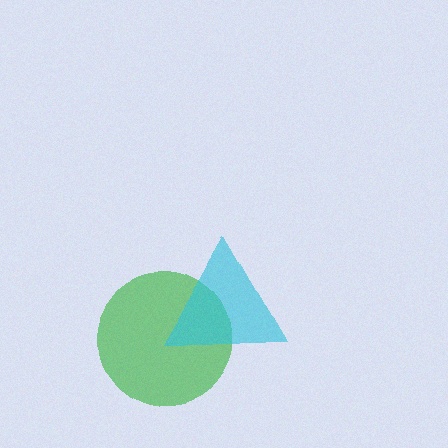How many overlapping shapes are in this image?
There are 2 overlapping shapes in the image.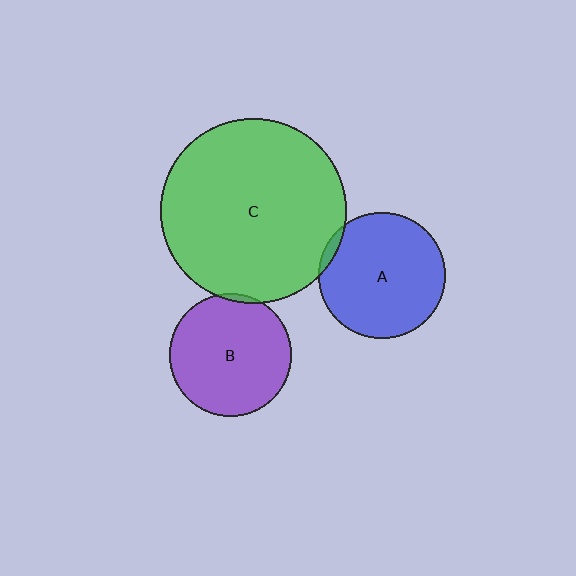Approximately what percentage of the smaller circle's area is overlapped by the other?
Approximately 5%.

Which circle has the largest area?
Circle C (green).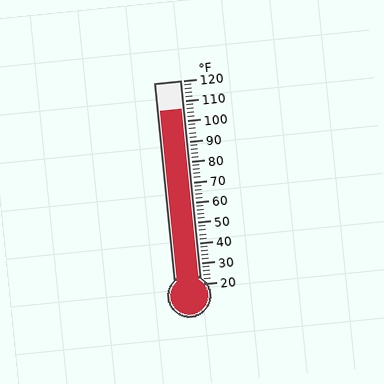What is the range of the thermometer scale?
The thermometer scale ranges from 20°F to 120°F.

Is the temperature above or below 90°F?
The temperature is above 90°F.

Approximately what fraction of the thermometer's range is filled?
The thermometer is filled to approximately 85% of its range.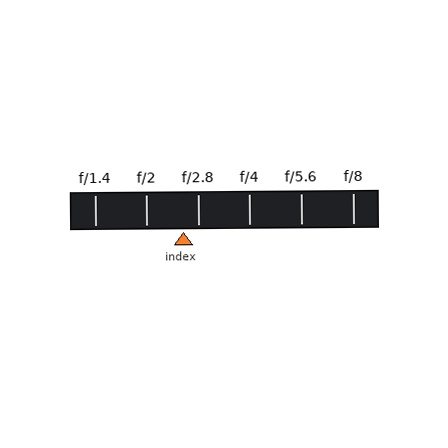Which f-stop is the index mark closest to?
The index mark is closest to f/2.8.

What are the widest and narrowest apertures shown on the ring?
The widest aperture shown is f/1.4 and the narrowest is f/8.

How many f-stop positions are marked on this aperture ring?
There are 6 f-stop positions marked.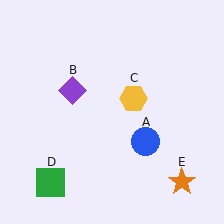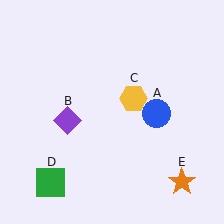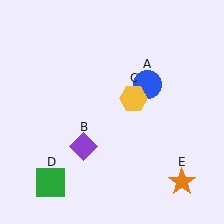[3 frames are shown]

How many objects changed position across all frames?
2 objects changed position: blue circle (object A), purple diamond (object B).